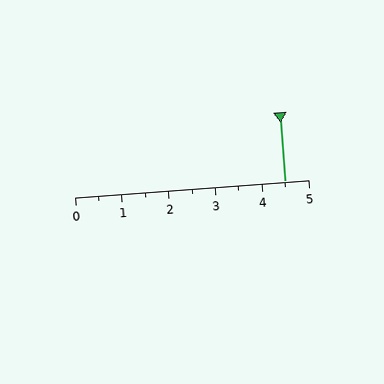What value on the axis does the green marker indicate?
The marker indicates approximately 4.5.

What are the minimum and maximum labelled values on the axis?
The axis runs from 0 to 5.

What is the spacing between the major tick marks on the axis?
The major ticks are spaced 1 apart.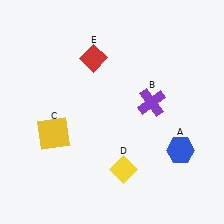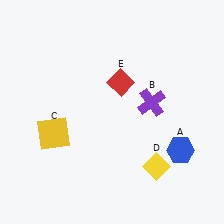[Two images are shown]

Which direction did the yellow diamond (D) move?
The yellow diamond (D) moved right.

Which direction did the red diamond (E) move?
The red diamond (E) moved right.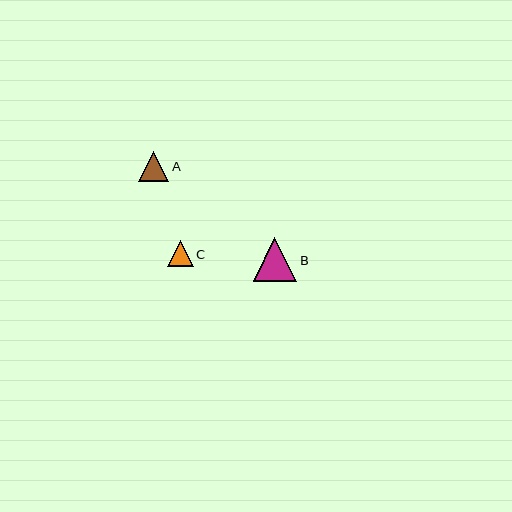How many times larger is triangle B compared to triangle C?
Triangle B is approximately 1.7 times the size of triangle C.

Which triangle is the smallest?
Triangle C is the smallest with a size of approximately 26 pixels.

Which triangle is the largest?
Triangle B is the largest with a size of approximately 44 pixels.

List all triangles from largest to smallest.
From largest to smallest: B, A, C.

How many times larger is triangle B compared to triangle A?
Triangle B is approximately 1.5 times the size of triangle A.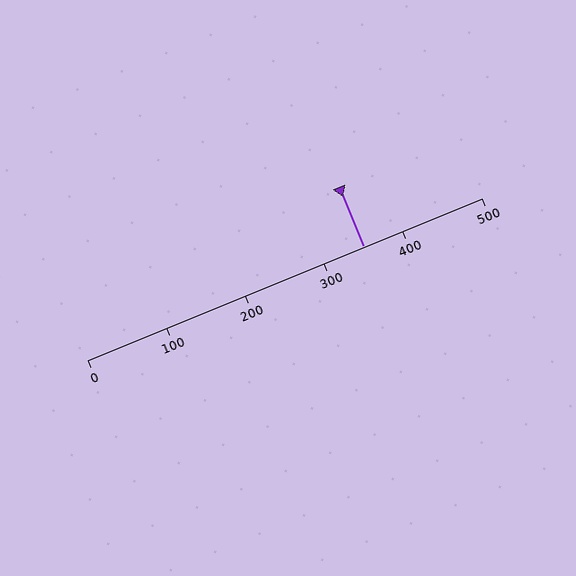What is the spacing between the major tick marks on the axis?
The major ticks are spaced 100 apart.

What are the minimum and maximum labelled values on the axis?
The axis runs from 0 to 500.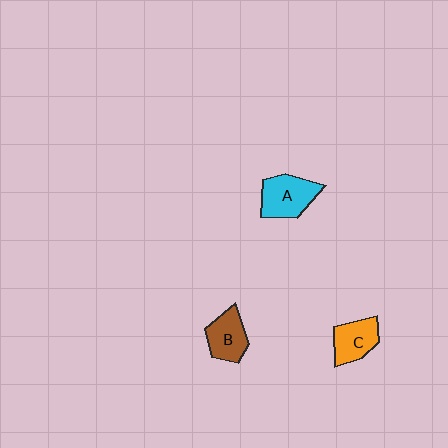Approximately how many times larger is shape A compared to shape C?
Approximately 1.3 times.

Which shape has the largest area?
Shape A (cyan).